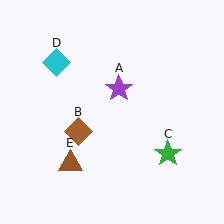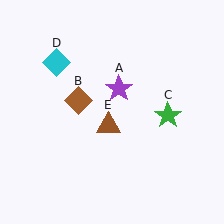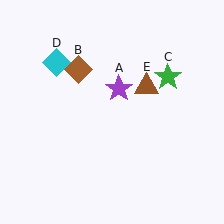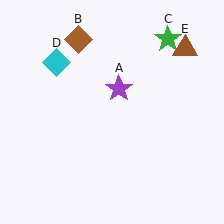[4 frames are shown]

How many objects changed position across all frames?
3 objects changed position: brown diamond (object B), green star (object C), brown triangle (object E).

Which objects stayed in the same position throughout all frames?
Purple star (object A) and cyan diamond (object D) remained stationary.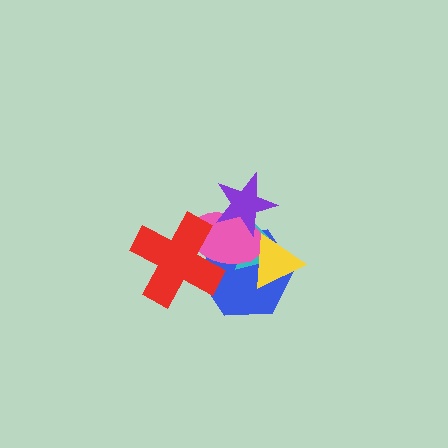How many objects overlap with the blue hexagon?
5 objects overlap with the blue hexagon.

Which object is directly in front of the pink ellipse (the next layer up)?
The purple star is directly in front of the pink ellipse.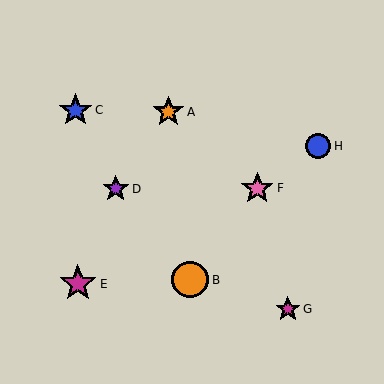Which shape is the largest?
The magenta star (labeled E) is the largest.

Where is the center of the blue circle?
The center of the blue circle is at (318, 146).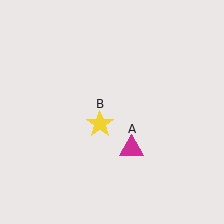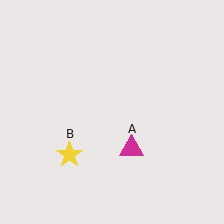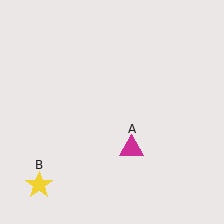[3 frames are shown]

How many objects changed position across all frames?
1 object changed position: yellow star (object B).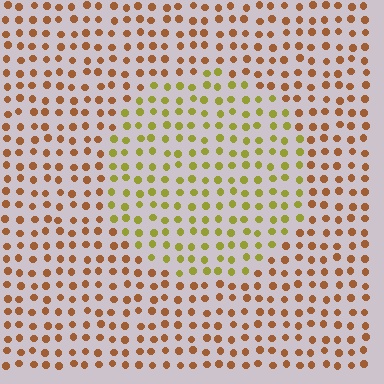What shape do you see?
I see a circle.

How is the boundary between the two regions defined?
The boundary is defined purely by a slight shift in hue (about 43 degrees). Spacing, size, and orientation are identical on both sides.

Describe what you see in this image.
The image is filled with small brown elements in a uniform arrangement. A circle-shaped region is visible where the elements are tinted to a slightly different hue, forming a subtle color boundary.